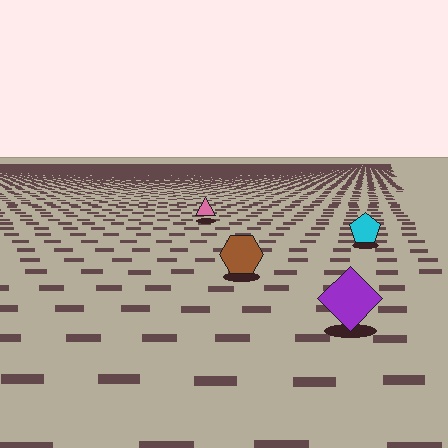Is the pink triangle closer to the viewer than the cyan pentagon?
No. The cyan pentagon is closer — you can tell from the texture gradient: the ground texture is coarser near it.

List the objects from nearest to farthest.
From nearest to farthest: the purple diamond, the brown hexagon, the cyan pentagon, the pink triangle.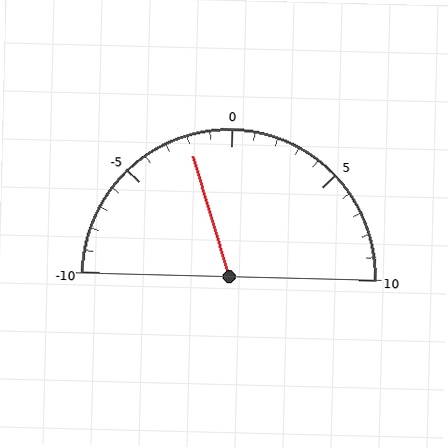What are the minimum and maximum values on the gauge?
The gauge ranges from -10 to 10.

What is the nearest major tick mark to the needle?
The nearest major tick mark is 0.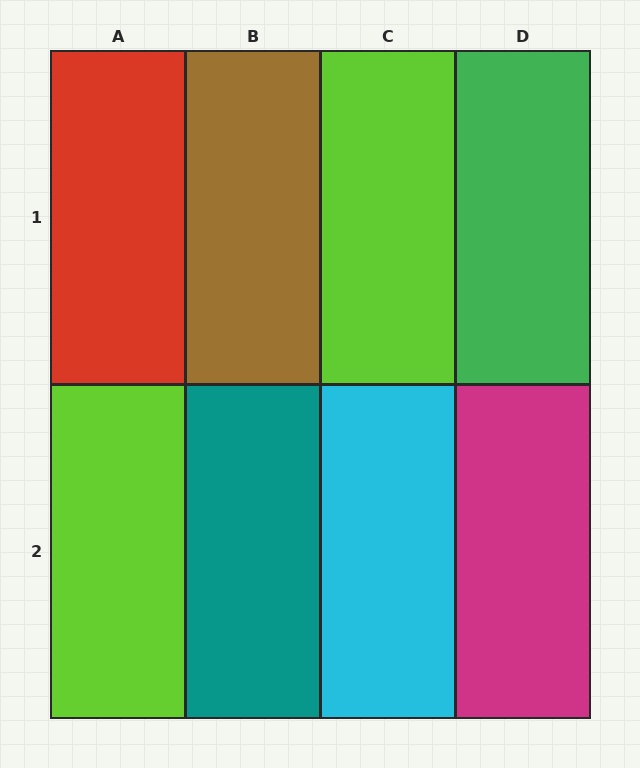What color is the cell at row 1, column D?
Green.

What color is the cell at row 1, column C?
Lime.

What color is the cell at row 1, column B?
Brown.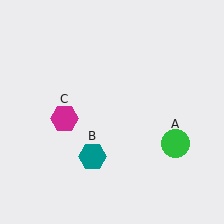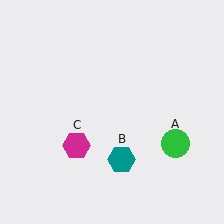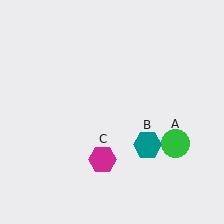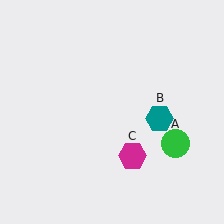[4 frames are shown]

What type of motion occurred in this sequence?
The teal hexagon (object B), magenta hexagon (object C) rotated counterclockwise around the center of the scene.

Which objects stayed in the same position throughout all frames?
Green circle (object A) remained stationary.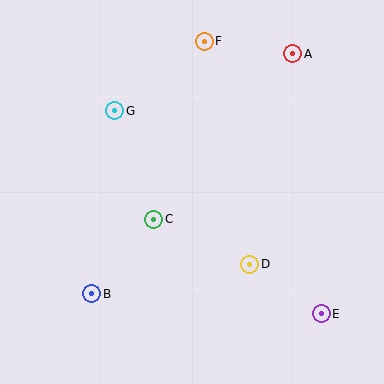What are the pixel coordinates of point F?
Point F is at (204, 41).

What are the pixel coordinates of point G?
Point G is at (115, 111).